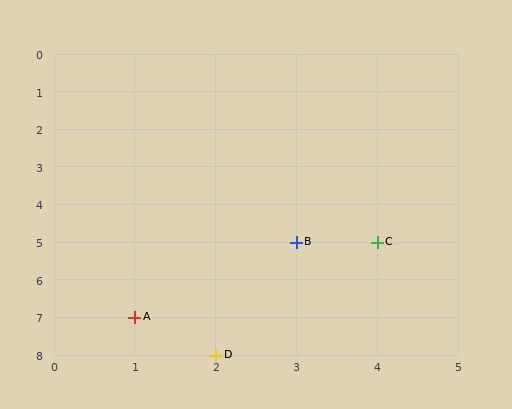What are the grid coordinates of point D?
Point D is at grid coordinates (2, 8).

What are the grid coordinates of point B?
Point B is at grid coordinates (3, 5).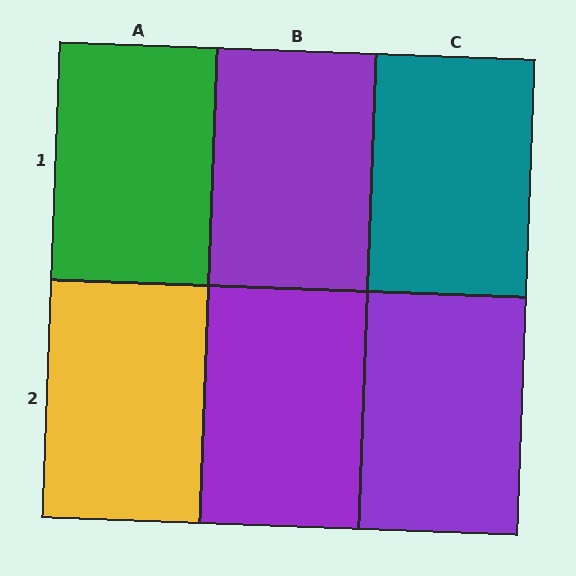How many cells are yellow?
1 cell is yellow.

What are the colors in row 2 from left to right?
Yellow, purple, purple.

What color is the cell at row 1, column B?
Purple.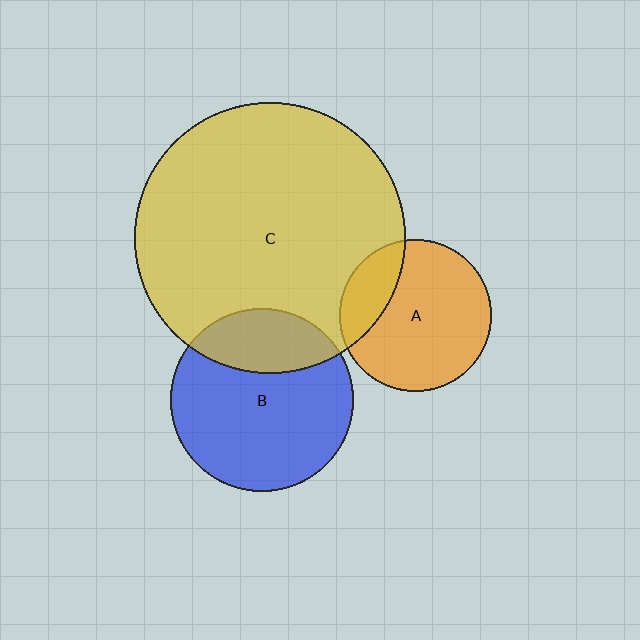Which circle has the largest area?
Circle C (yellow).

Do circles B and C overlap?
Yes.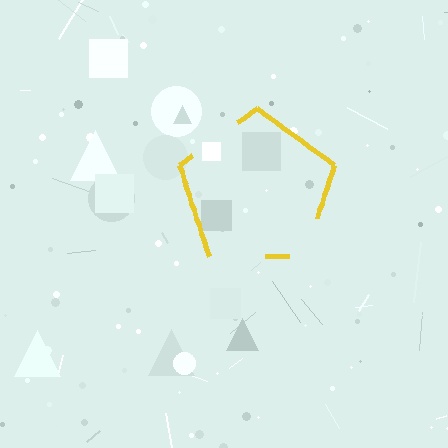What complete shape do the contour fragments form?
The contour fragments form a pentagon.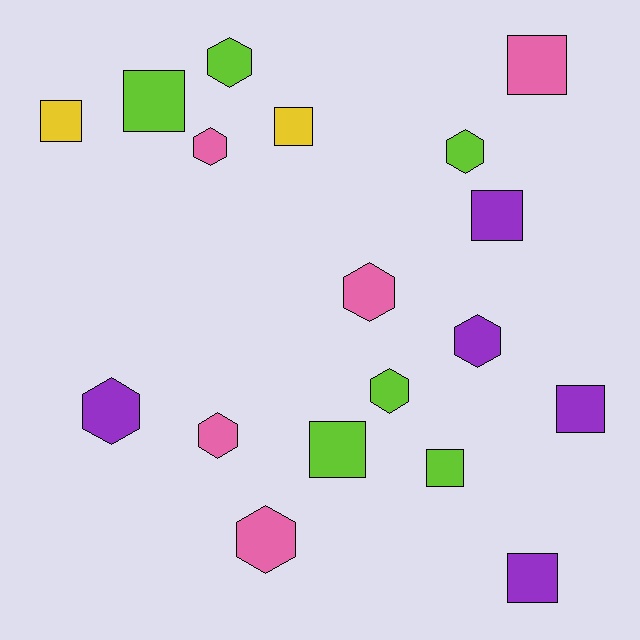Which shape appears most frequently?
Square, with 9 objects.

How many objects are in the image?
There are 18 objects.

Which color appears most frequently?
Lime, with 6 objects.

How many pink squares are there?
There is 1 pink square.